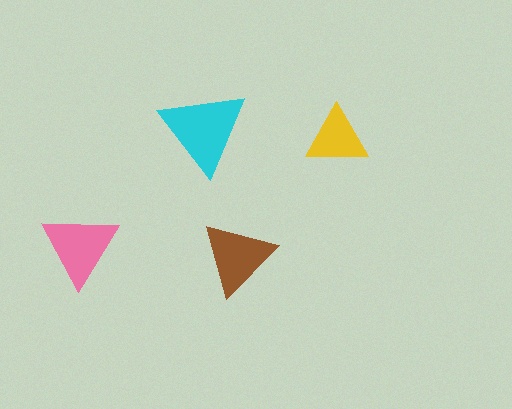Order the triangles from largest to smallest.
the cyan one, the pink one, the brown one, the yellow one.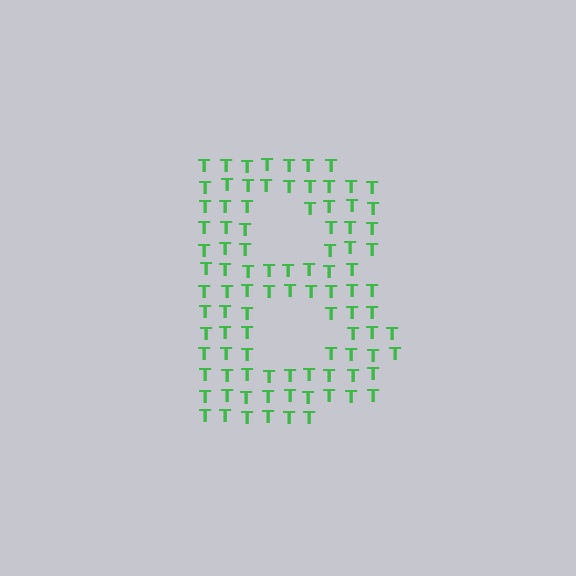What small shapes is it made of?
It is made of small letter T's.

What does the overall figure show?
The overall figure shows the letter B.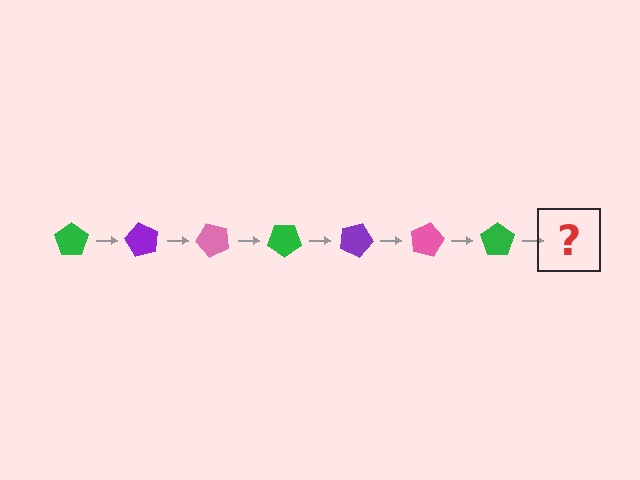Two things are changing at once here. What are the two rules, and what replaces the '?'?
The two rules are that it rotates 60 degrees each step and the color cycles through green, purple, and pink. The '?' should be a purple pentagon, rotated 420 degrees from the start.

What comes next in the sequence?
The next element should be a purple pentagon, rotated 420 degrees from the start.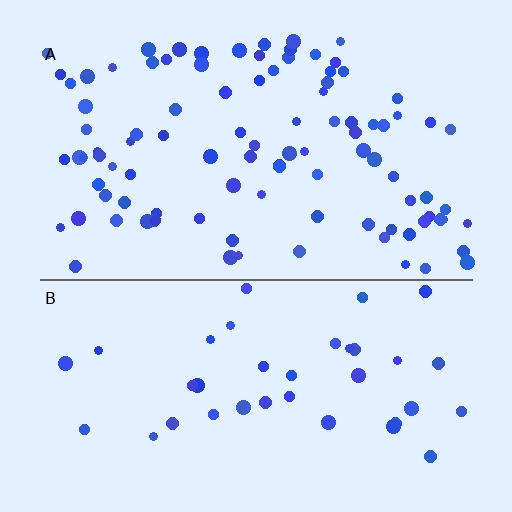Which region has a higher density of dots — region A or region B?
A (the top).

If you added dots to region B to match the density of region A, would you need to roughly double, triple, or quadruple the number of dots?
Approximately triple.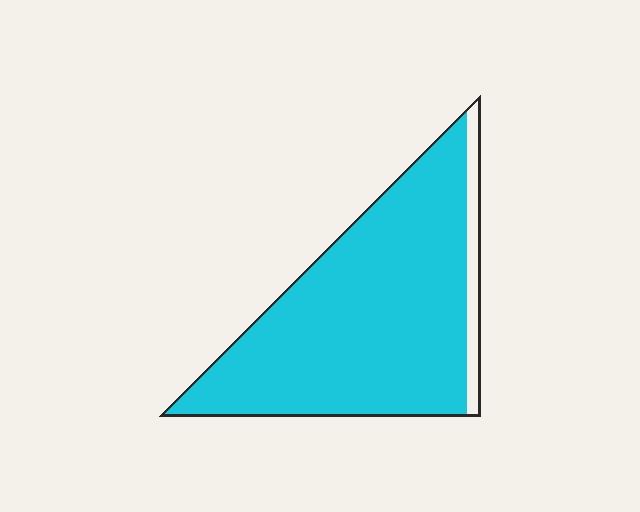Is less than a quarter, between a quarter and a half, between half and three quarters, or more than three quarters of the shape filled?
More than three quarters.